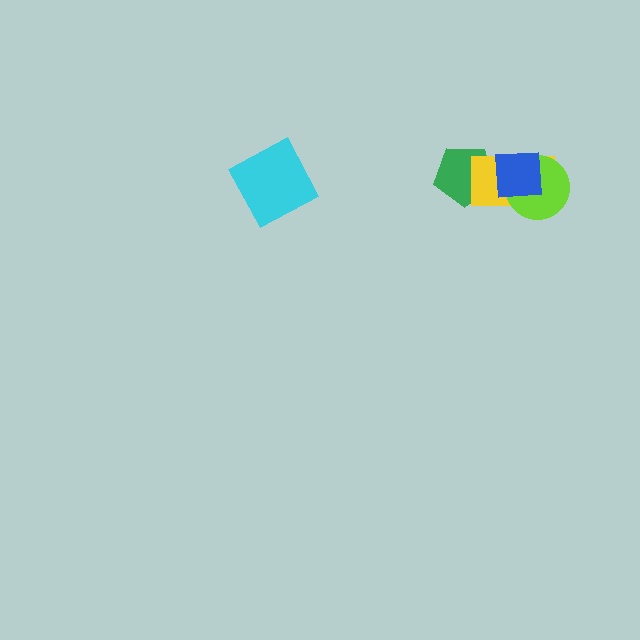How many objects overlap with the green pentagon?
2 objects overlap with the green pentagon.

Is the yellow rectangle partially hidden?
Yes, it is partially covered by another shape.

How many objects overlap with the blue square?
3 objects overlap with the blue square.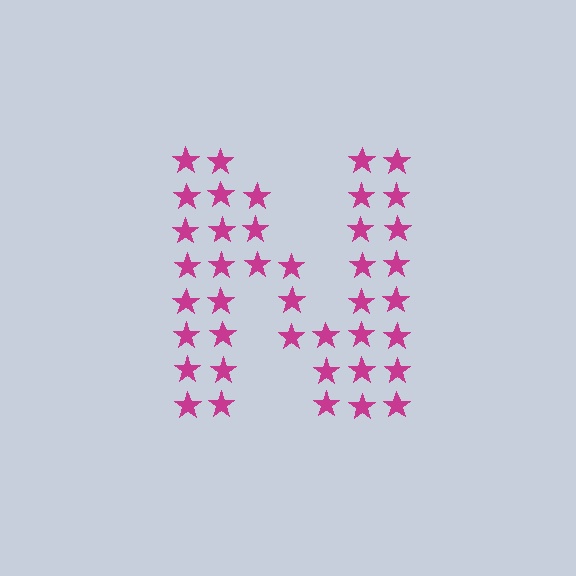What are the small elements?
The small elements are stars.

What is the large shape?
The large shape is the letter N.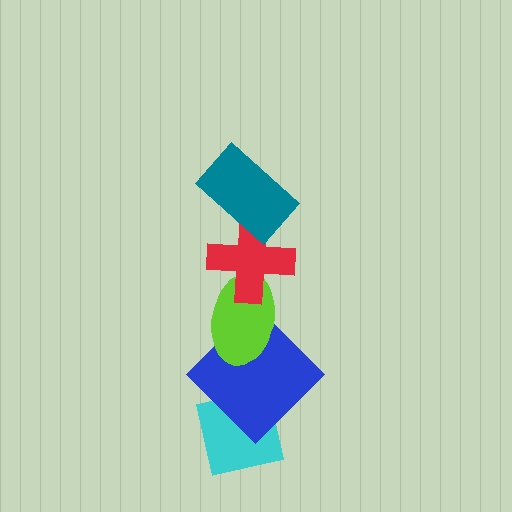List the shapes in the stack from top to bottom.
From top to bottom: the teal rectangle, the red cross, the lime ellipse, the blue diamond, the cyan square.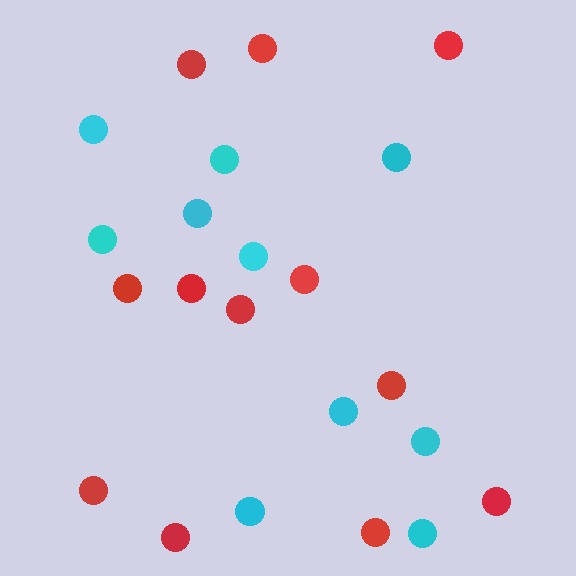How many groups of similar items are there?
There are 2 groups: one group of cyan circles (10) and one group of red circles (12).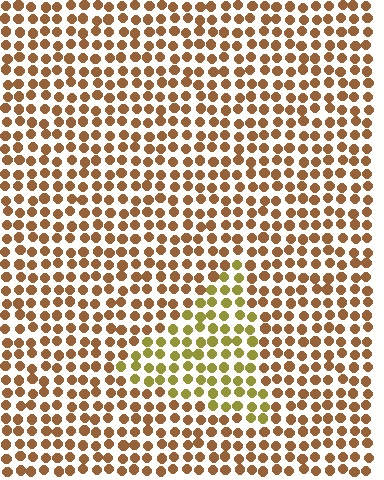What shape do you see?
I see a triangle.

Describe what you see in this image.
The image is filled with small brown elements in a uniform arrangement. A triangle-shaped region is visible where the elements are tinted to a slightly different hue, forming a subtle color boundary.